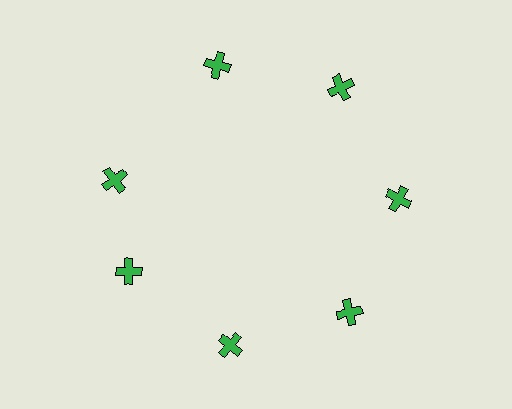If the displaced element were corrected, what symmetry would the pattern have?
It would have 7-fold rotational symmetry — the pattern would map onto itself every 51 degrees.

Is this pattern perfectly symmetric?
No. The 7 green crosses are arranged in a ring, but one element near the 10 o'clock position is rotated out of alignment along the ring, breaking the 7-fold rotational symmetry.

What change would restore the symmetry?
The symmetry would be restored by rotating it back into even spacing with its neighbors so that all 7 crosses sit at equal angles and equal distance from the center.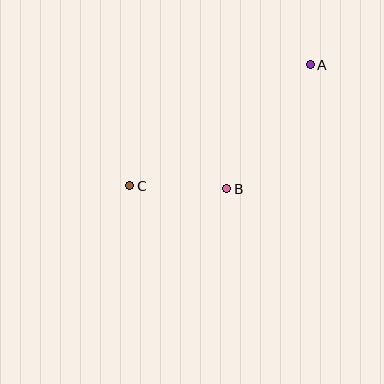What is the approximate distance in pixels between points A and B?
The distance between A and B is approximately 150 pixels.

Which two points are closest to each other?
Points B and C are closest to each other.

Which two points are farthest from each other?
Points A and C are farthest from each other.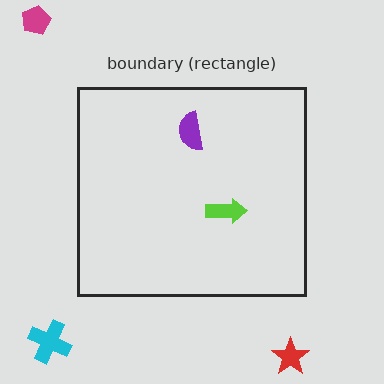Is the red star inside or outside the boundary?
Outside.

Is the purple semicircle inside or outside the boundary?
Inside.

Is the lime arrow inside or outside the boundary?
Inside.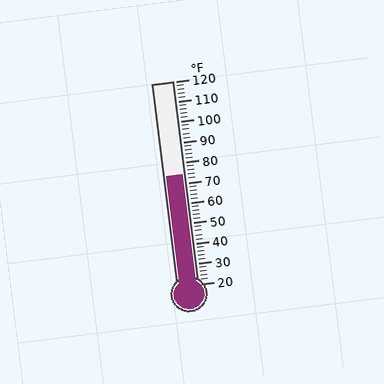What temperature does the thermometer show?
The thermometer shows approximately 74°F.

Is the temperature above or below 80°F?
The temperature is below 80°F.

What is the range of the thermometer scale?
The thermometer scale ranges from 20°F to 120°F.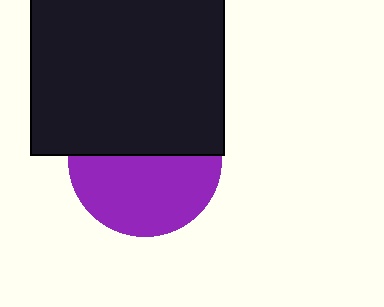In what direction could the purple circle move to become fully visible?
The purple circle could move down. That would shift it out from behind the black square entirely.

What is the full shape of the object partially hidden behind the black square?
The partially hidden object is a purple circle.